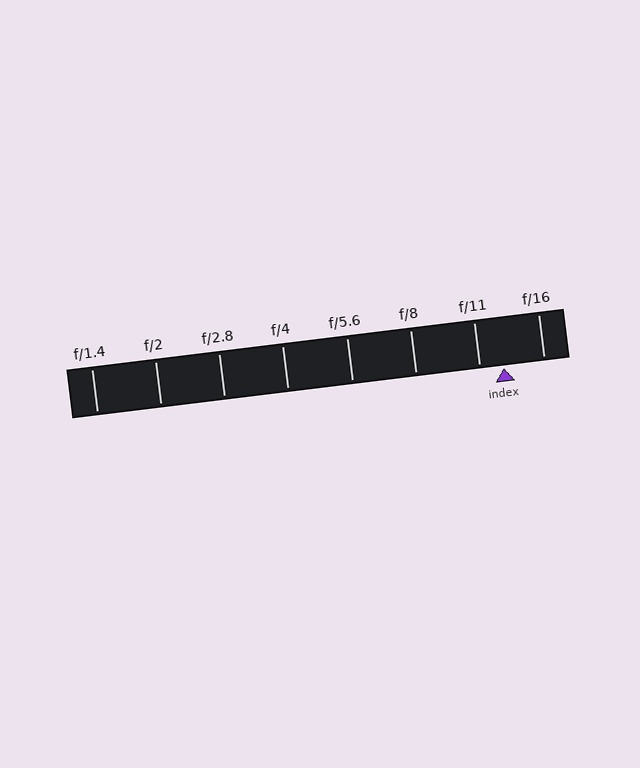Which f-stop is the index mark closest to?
The index mark is closest to f/11.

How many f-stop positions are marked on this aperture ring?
There are 8 f-stop positions marked.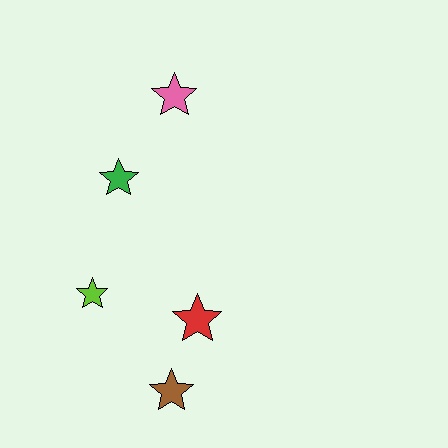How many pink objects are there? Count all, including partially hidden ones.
There is 1 pink object.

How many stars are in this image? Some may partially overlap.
There are 5 stars.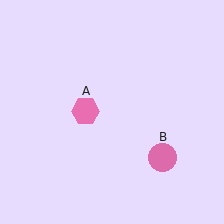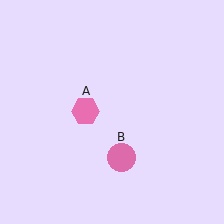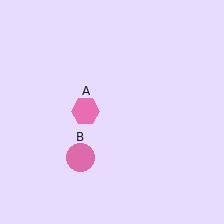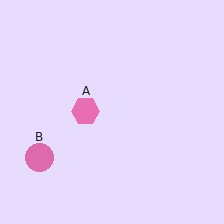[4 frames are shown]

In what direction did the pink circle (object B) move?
The pink circle (object B) moved left.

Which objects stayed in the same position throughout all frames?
Pink hexagon (object A) remained stationary.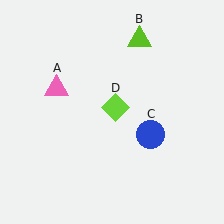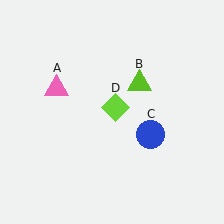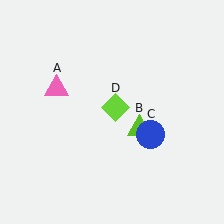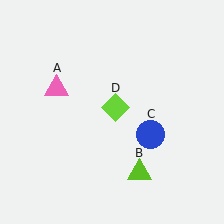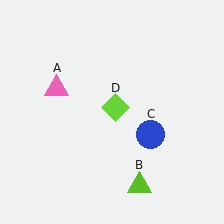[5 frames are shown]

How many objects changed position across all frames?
1 object changed position: lime triangle (object B).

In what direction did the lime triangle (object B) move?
The lime triangle (object B) moved down.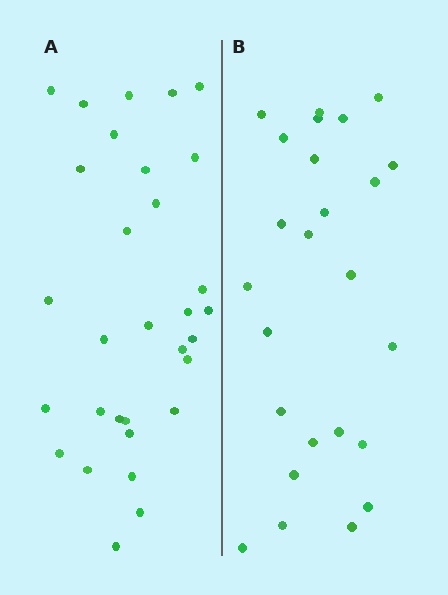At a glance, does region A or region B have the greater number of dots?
Region A (the left region) has more dots.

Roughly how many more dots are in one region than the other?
Region A has about 6 more dots than region B.